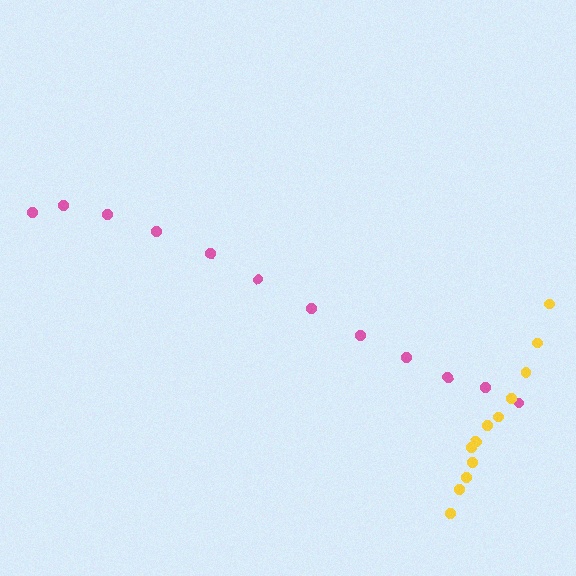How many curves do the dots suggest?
There are 2 distinct paths.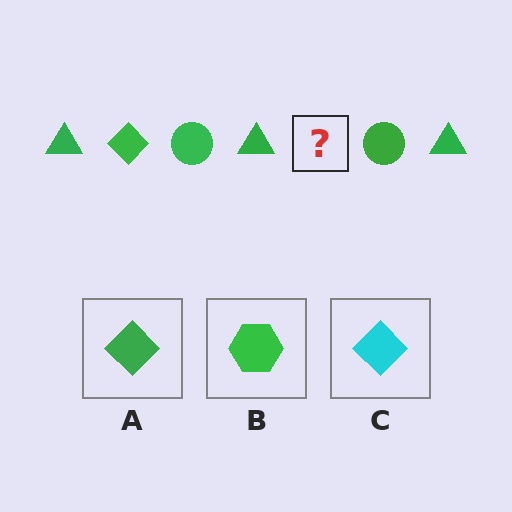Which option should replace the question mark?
Option A.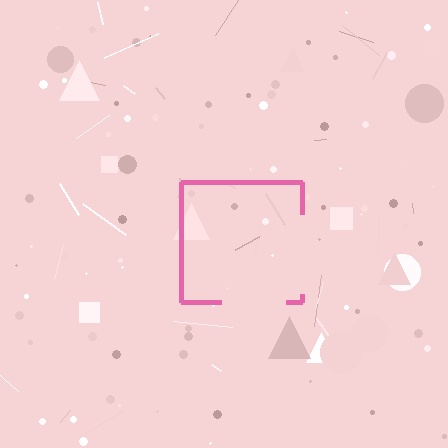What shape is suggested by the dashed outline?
The dashed outline suggests a square.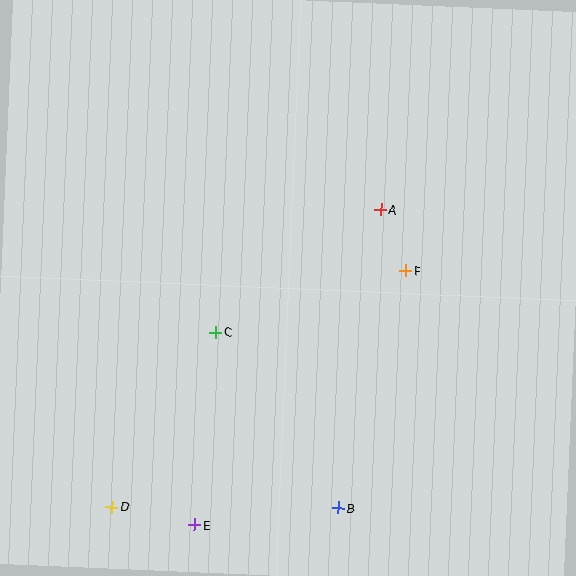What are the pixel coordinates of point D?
Point D is at (112, 507).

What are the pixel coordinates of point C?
Point C is at (216, 332).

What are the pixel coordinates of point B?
Point B is at (338, 508).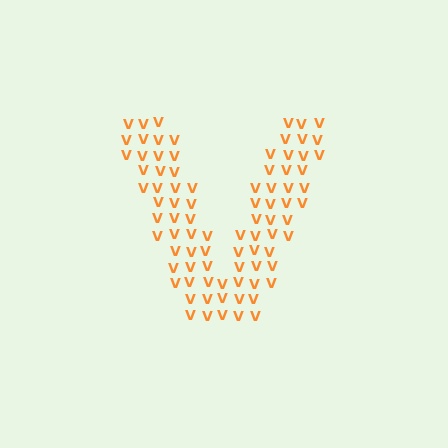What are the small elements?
The small elements are letter V's.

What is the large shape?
The large shape is the letter V.